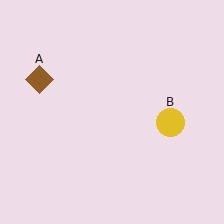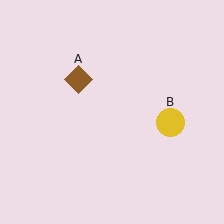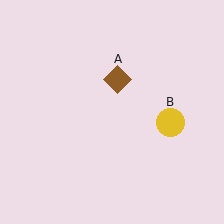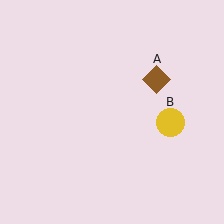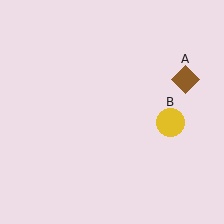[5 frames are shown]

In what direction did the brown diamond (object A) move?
The brown diamond (object A) moved right.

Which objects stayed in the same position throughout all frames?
Yellow circle (object B) remained stationary.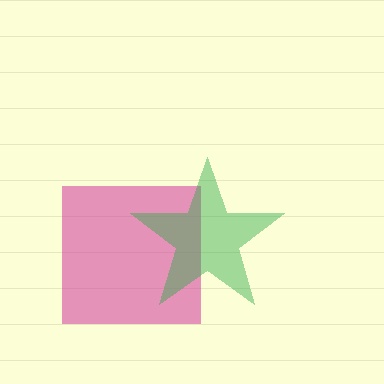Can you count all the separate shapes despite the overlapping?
Yes, there are 2 separate shapes.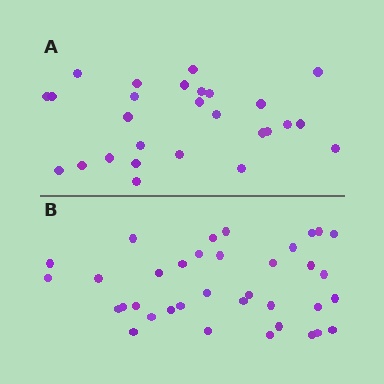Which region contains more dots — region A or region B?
Region B (the bottom region) has more dots.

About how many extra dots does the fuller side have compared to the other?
Region B has roughly 8 or so more dots than region A.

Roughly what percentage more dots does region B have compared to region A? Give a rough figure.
About 35% more.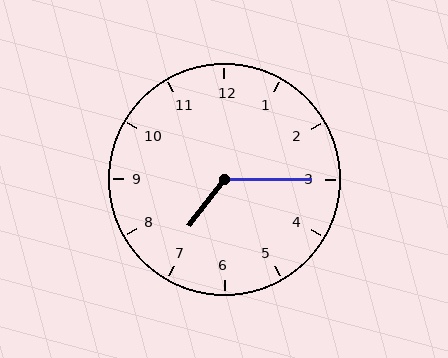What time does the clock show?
7:15.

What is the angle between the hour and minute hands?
Approximately 128 degrees.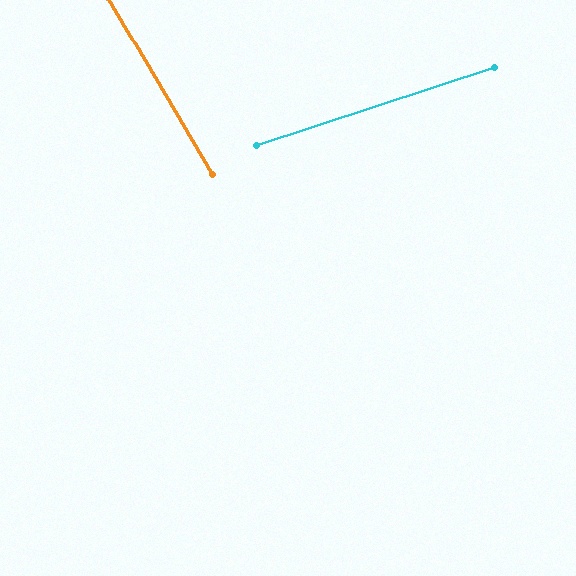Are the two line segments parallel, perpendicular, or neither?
Neither parallel nor perpendicular — they differ by about 78°.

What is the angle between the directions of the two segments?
Approximately 78 degrees.